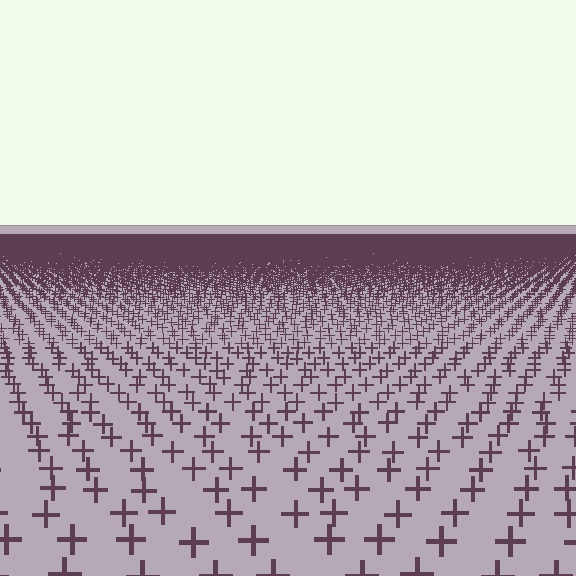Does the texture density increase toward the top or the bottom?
Density increases toward the top.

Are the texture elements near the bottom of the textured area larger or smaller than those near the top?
Larger. Near the bottom, elements are closer to the viewer and appear at a bigger on-screen size.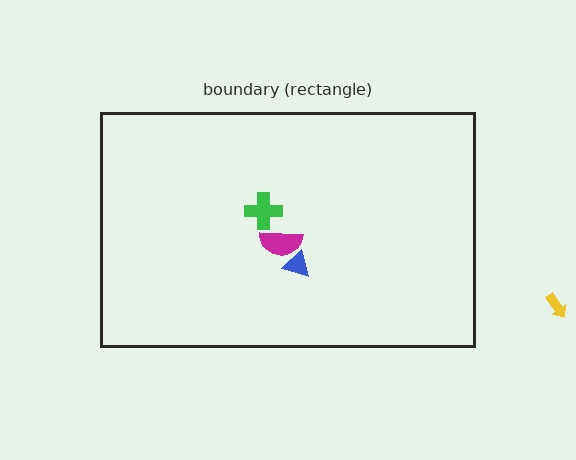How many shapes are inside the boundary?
3 inside, 1 outside.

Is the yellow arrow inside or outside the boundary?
Outside.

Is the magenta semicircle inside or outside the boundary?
Inside.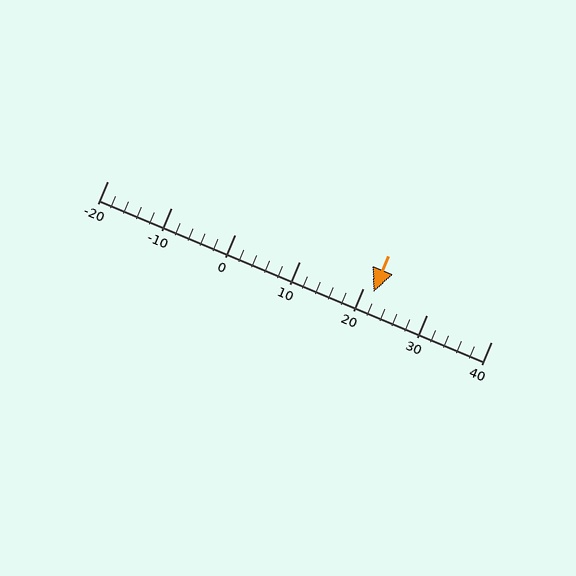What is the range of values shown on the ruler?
The ruler shows values from -20 to 40.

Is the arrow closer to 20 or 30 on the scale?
The arrow is closer to 20.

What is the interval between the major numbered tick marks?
The major tick marks are spaced 10 units apart.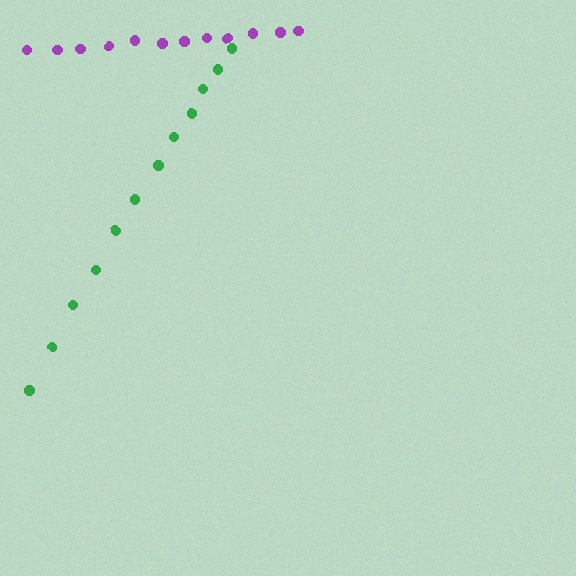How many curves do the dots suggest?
There are 2 distinct paths.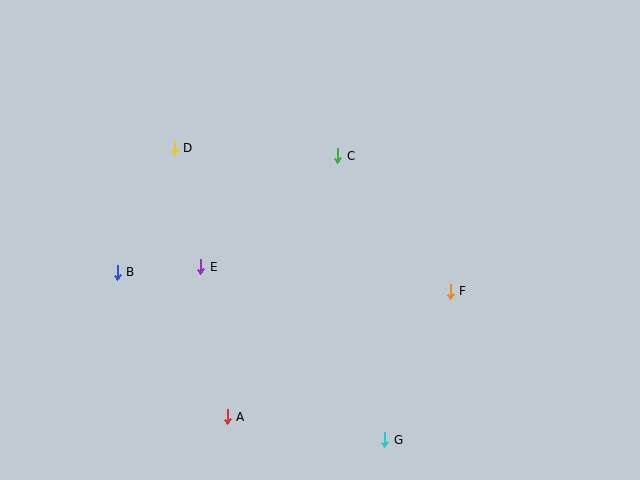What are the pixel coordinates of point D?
Point D is at (174, 148).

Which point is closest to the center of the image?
Point C at (338, 156) is closest to the center.